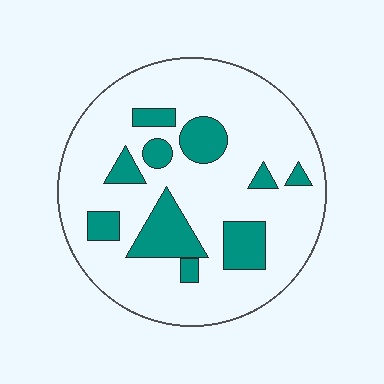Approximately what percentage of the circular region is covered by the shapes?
Approximately 20%.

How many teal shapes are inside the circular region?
10.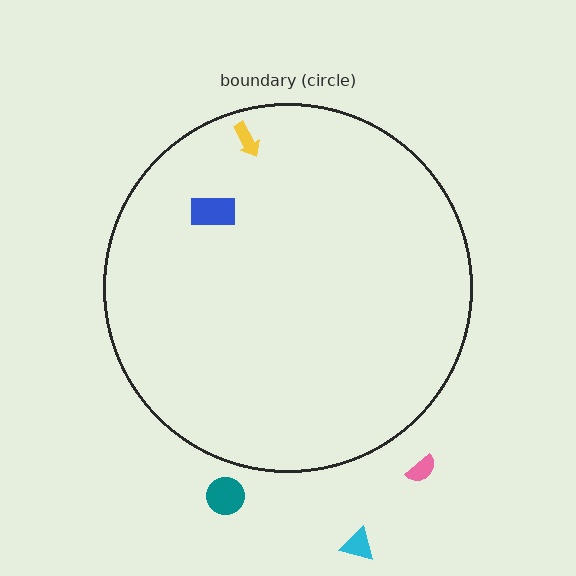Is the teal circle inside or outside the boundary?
Outside.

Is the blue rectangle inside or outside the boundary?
Inside.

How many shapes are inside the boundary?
2 inside, 3 outside.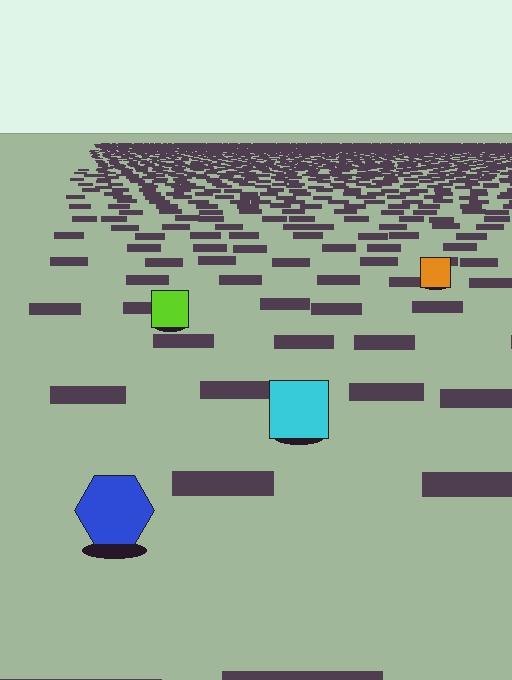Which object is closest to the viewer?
The blue hexagon is closest. The texture marks near it are larger and more spread out.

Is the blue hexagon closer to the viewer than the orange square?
Yes. The blue hexagon is closer — you can tell from the texture gradient: the ground texture is coarser near it.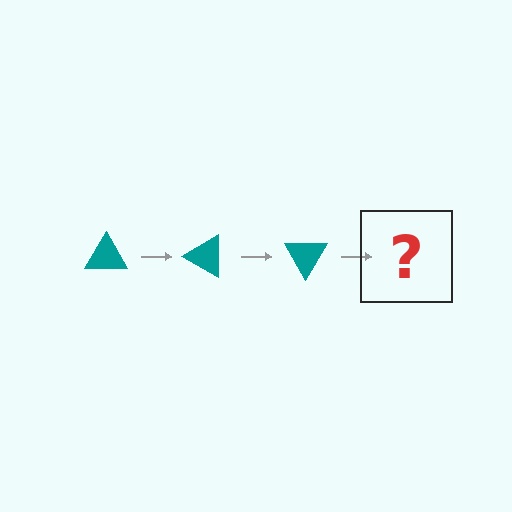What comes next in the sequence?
The next element should be a teal triangle rotated 90 degrees.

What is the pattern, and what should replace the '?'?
The pattern is that the triangle rotates 30 degrees each step. The '?' should be a teal triangle rotated 90 degrees.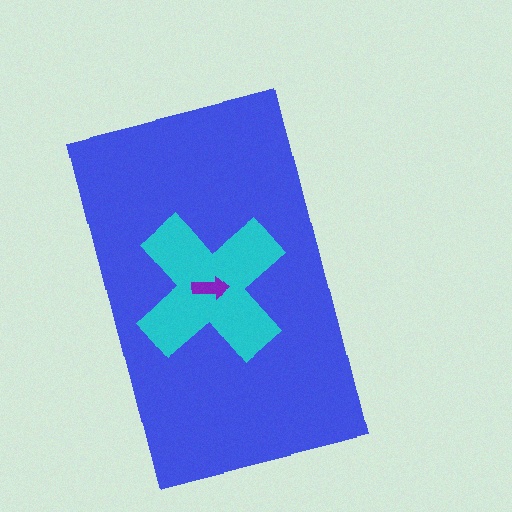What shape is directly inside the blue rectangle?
The cyan cross.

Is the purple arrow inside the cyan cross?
Yes.